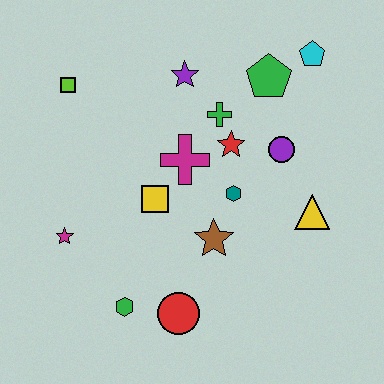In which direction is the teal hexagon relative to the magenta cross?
The teal hexagon is to the right of the magenta cross.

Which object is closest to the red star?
The green cross is closest to the red star.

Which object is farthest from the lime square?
The yellow triangle is farthest from the lime square.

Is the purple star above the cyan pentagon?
No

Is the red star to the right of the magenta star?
Yes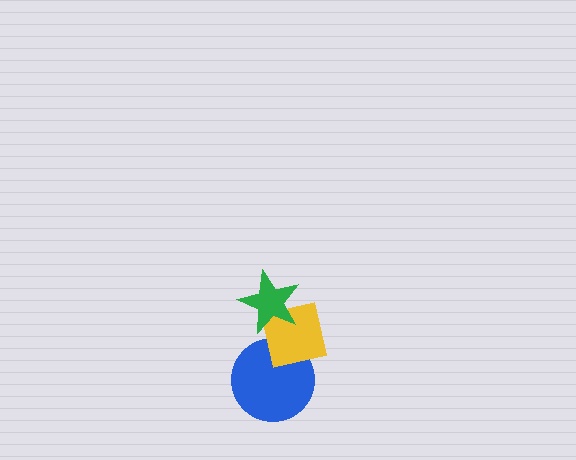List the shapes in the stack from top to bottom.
From top to bottom: the green star, the yellow square, the blue circle.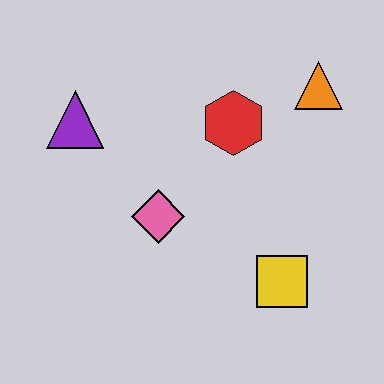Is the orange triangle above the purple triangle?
Yes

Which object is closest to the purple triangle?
The pink diamond is closest to the purple triangle.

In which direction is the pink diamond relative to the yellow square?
The pink diamond is to the left of the yellow square.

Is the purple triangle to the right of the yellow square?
No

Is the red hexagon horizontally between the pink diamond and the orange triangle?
Yes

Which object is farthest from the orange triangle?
The purple triangle is farthest from the orange triangle.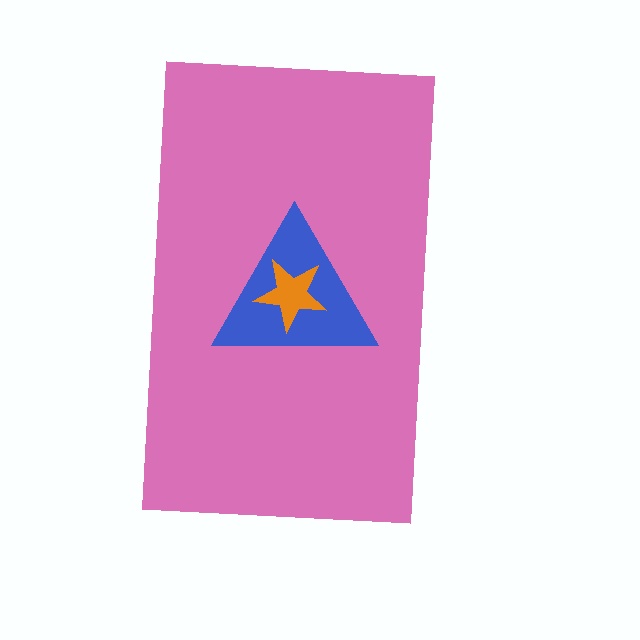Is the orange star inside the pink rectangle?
Yes.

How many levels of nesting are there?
3.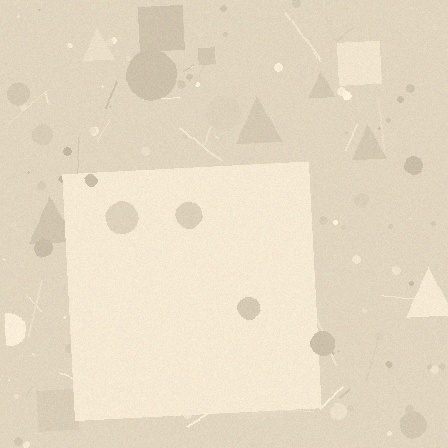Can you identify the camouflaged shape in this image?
The camouflaged shape is a square.